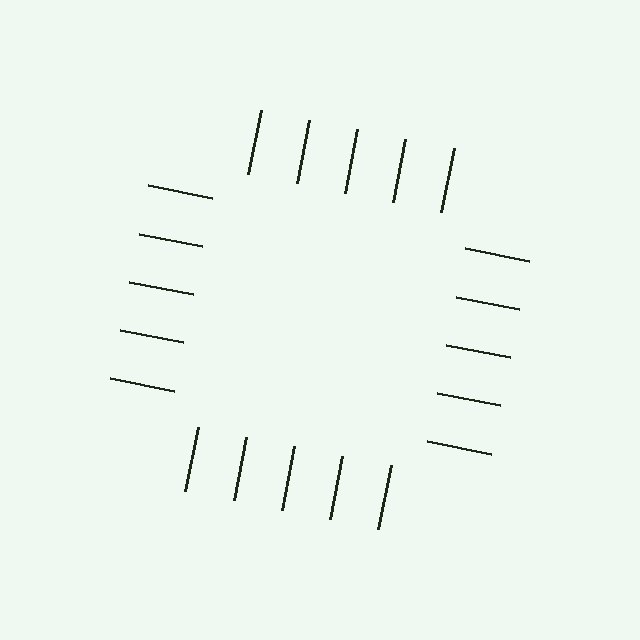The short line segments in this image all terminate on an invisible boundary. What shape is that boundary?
An illusory square — the line segments terminate on its edges but no continuous stroke is drawn.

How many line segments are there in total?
20 — 5 along each of the 4 edges.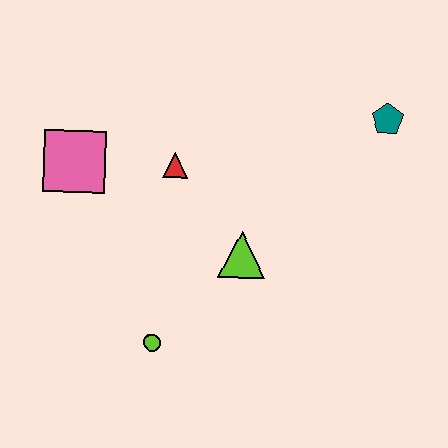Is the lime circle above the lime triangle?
No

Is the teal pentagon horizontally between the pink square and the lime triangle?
No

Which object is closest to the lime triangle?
The red triangle is closest to the lime triangle.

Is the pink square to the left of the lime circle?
Yes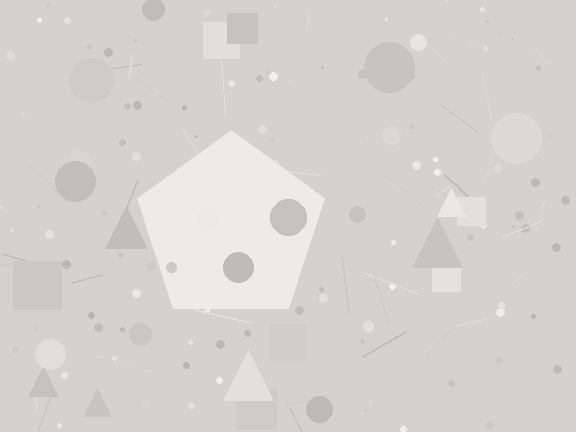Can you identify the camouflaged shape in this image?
The camouflaged shape is a pentagon.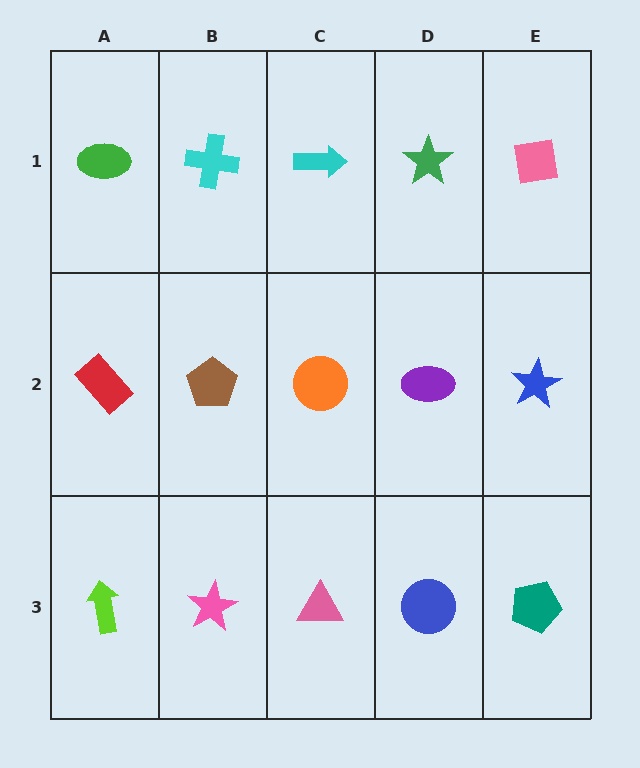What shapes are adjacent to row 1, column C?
An orange circle (row 2, column C), a cyan cross (row 1, column B), a green star (row 1, column D).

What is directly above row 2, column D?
A green star.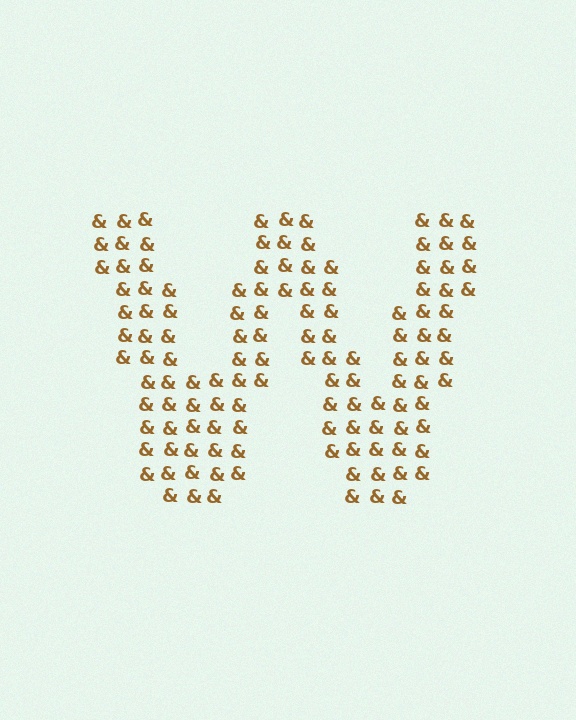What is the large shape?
The large shape is the letter W.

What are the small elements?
The small elements are ampersands.